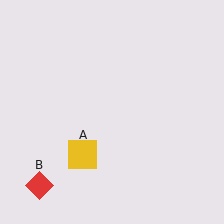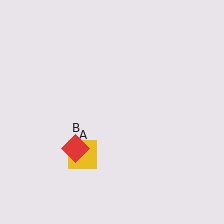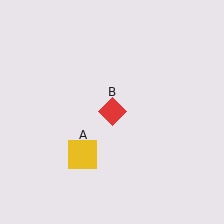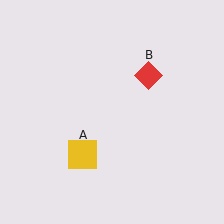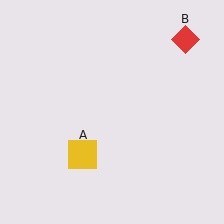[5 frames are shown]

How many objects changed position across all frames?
1 object changed position: red diamond (object B).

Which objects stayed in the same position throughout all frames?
Yellow square (object A) remained stationary.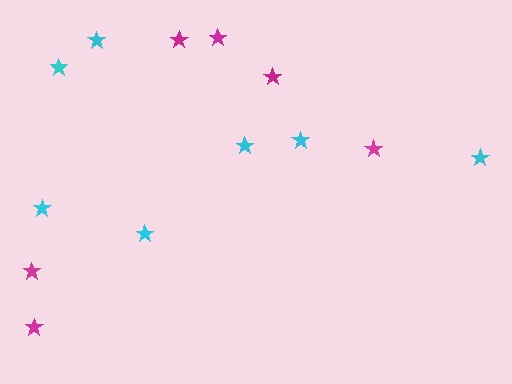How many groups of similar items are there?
There are 2 groups: one group of cyan stars (7) and one group of magenta stars (6).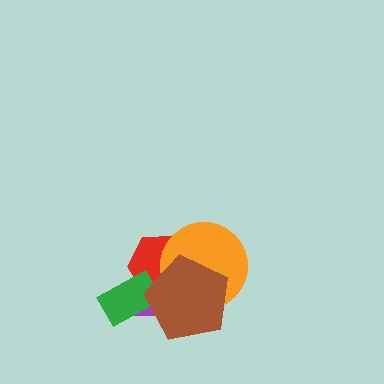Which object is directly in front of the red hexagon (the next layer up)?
The green rectangle is directly in front of the red hexagon.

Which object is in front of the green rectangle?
The brown pentagon is in front of the green rectangle.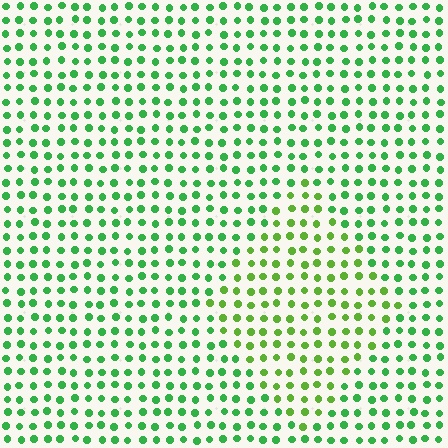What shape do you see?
I see a diamond.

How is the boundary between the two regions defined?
The boundary is defined purely by a slight shift in hue (about 30 degrees). Spacing, size, and orientation are identical on both sides.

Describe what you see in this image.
The image is filled with small green elements in a uniform arrangement. A diamond-shaped region is visible where the elements are tinted to a slightly different hue, forming a subtle color boundary.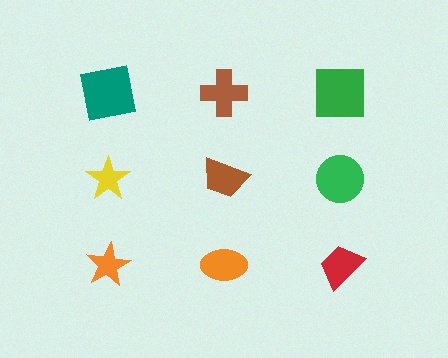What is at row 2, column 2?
A brown trapezoid.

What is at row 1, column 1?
A teal square.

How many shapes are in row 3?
3 shapes.